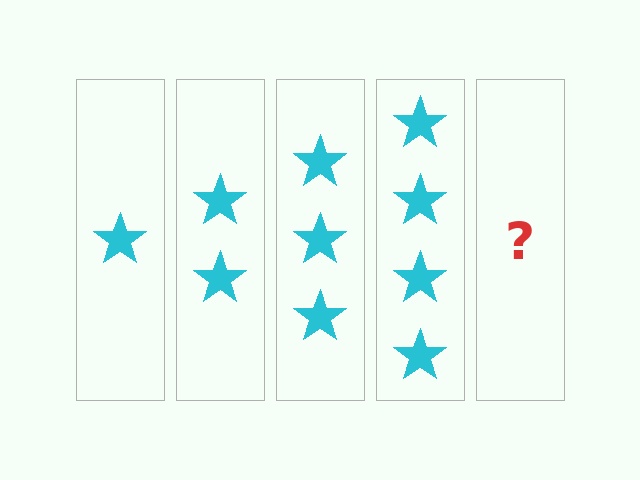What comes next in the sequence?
The next element should be 5 stars.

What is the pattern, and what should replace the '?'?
The pattern is that each step adds one more star. The '?' should be 5 stars.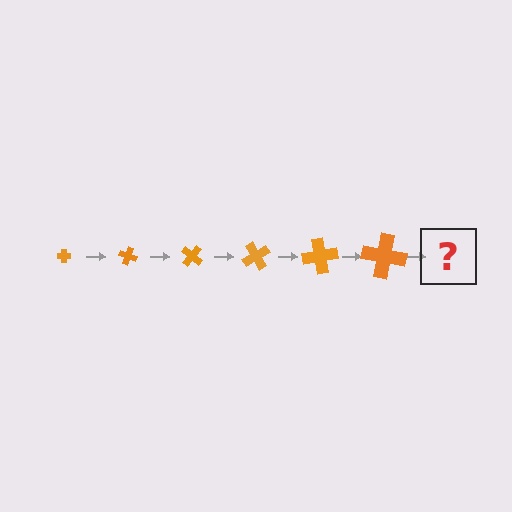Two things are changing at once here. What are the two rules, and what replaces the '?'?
The two rules are that the cross grows larger each step and it rotates 20 degrees each step. The '?' should be a cross, larger than the previous one and rotated 120 degrees from the start.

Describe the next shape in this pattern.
It should be a cross, larger than the previous one and rotated 120 degrees from the start.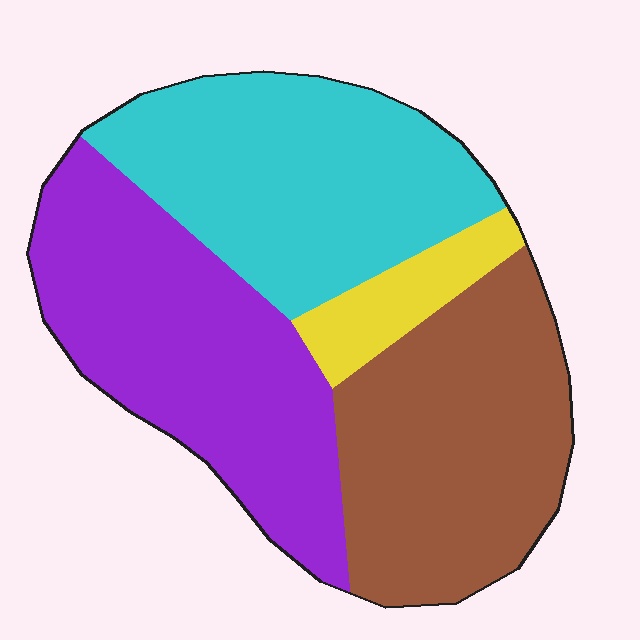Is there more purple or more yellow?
Purple.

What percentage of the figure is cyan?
Cyan covers about 30% of the figure.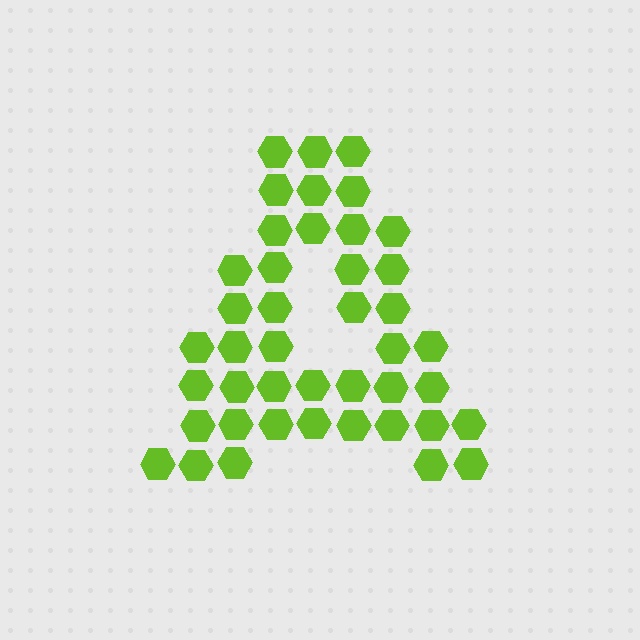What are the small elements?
The small elements are hexagons.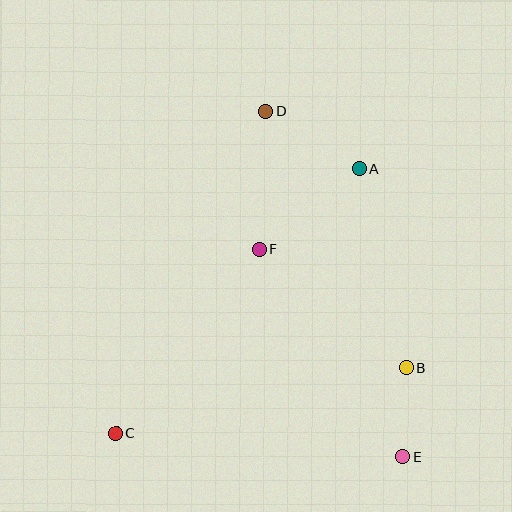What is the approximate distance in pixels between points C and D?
The distance between C and D is approximately 355 pixels.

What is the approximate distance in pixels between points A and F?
The distance between A and F is approximately 129 pixels.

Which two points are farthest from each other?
Points D and E are farthest from each other.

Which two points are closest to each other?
Points B and E are closest to each other.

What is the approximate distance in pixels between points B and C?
The distance between B and C is approximately 297 pixels.